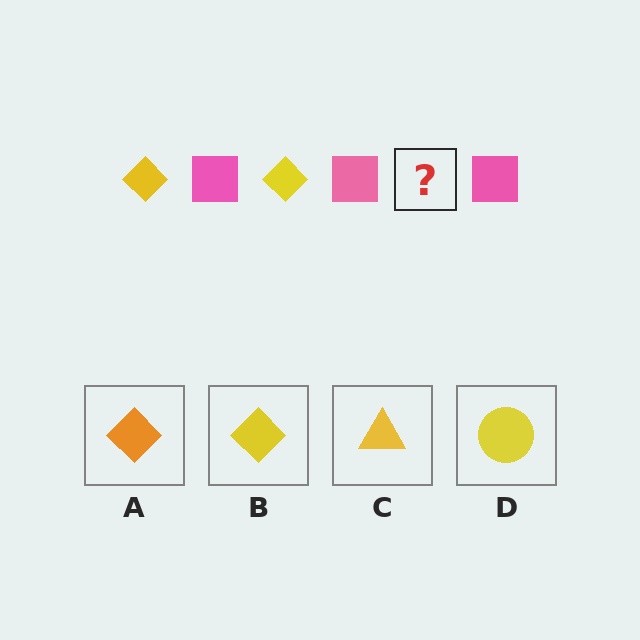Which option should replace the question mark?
Option B.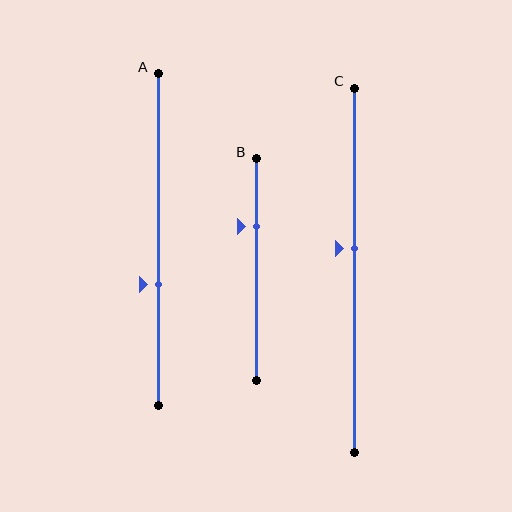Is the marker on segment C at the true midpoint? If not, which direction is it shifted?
No, the marker on segment C is shifted upward by about 6% of the segment length.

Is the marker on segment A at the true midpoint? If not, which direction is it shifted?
No, the marker on segment A is shifted downward by about 14% of the segment length.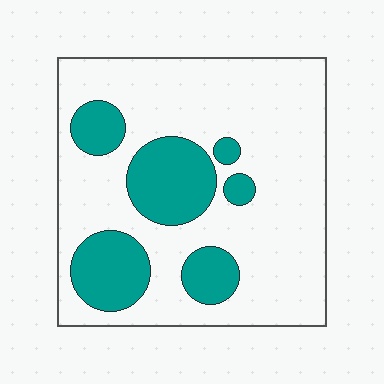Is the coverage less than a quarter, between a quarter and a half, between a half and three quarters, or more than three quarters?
Between a quarter and a half.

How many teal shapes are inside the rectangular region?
6.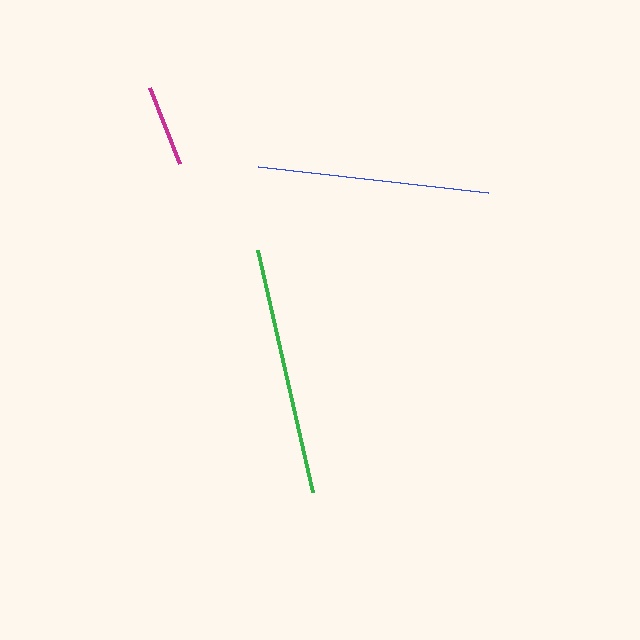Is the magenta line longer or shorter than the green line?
The green line is longer than the magenta line.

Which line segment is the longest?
The green line is the longest at approximately 249 pixels.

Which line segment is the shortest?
The magenta line is the shortest at approximately 81 pixels.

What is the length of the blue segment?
The blue segment is approximately 232 pixels long.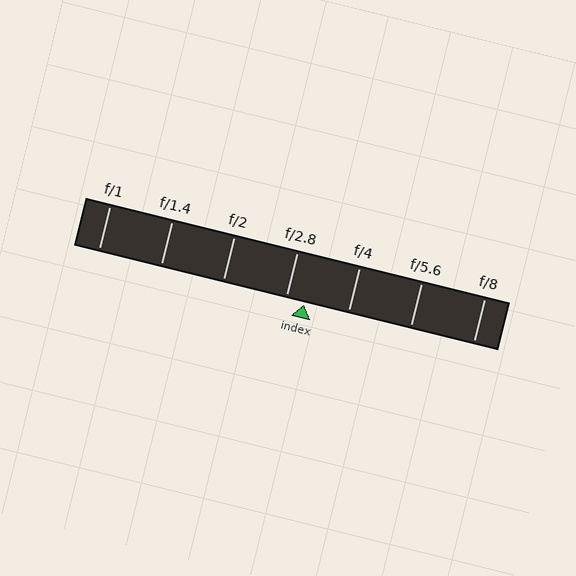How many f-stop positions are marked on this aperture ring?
There are 7 f-stop positions marked.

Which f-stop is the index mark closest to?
The index mark is closest to f/2.8.